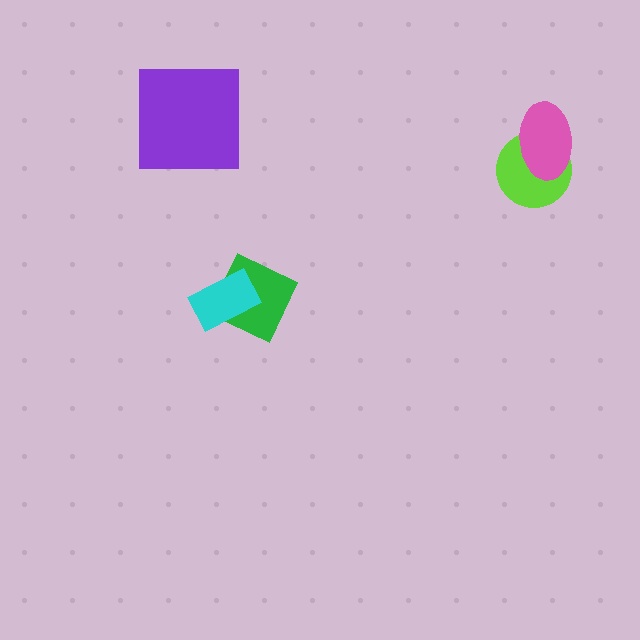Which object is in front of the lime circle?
The pink ellipse is in front of the lime circle.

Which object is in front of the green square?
The cyan rectangle is in front of the green square.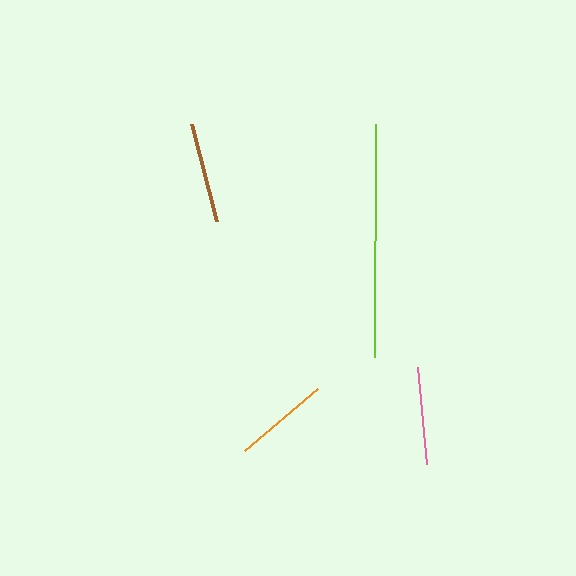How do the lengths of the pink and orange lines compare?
The pink and orange lines are approximately the same length.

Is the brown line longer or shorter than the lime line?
The lime line is longer than the brown line.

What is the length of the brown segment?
The brown segment is approximately 100 pixels long.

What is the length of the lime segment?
The lime segment is approximately 234 pixels long.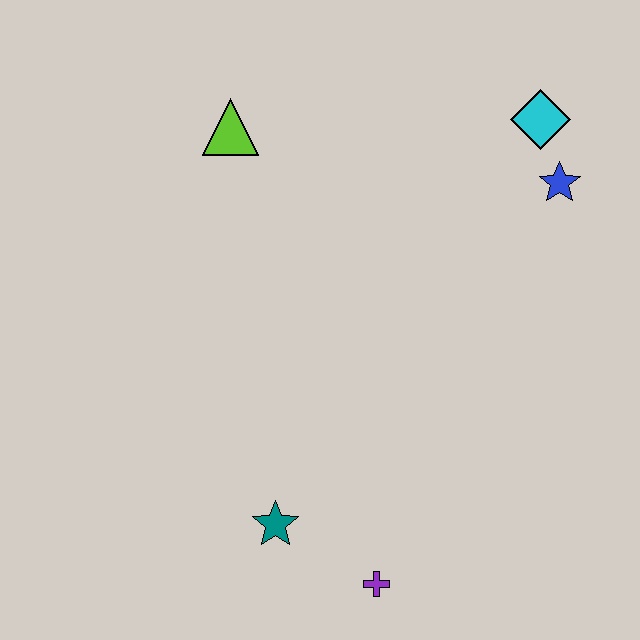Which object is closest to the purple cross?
The teal star is closest to the purple cross.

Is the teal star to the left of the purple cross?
Yes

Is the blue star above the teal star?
Yes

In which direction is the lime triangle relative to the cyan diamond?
The lime triangle is to the left of the cyan diamond.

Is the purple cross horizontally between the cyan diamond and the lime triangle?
Yes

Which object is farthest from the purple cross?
The cyan diamond is farthest from the purple cross.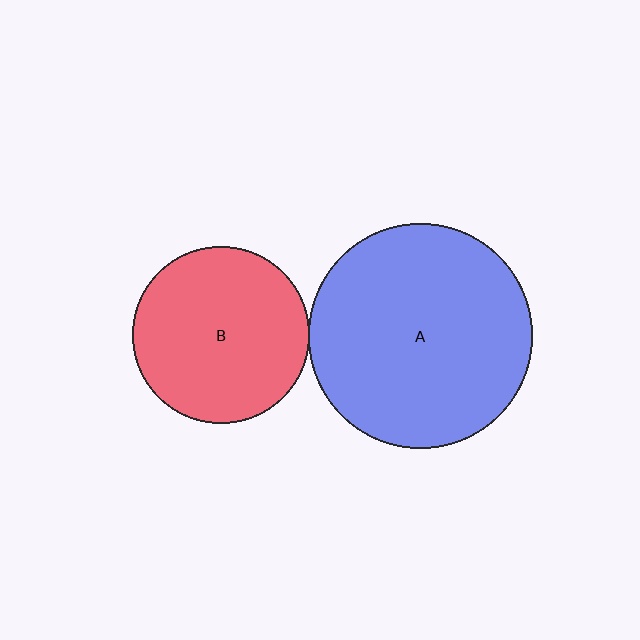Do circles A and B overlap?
Yes.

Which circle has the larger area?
Circle A (blue).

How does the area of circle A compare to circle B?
Approximately 1.6 times.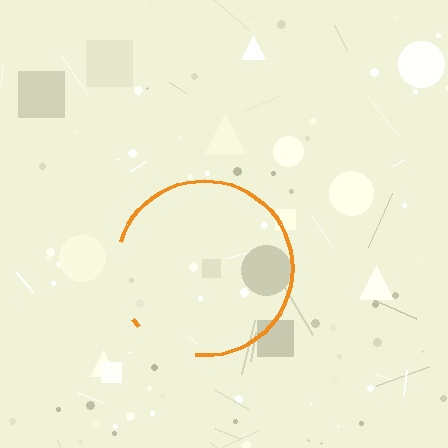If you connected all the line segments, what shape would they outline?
They would outline a circle.